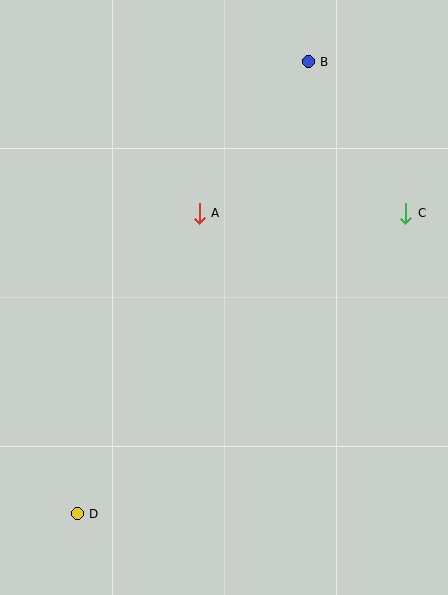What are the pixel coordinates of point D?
Point D is at (77, 514).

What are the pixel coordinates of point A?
Point A is at (199, 213).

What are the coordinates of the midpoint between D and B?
The midpoint between D and B is at (193, 288).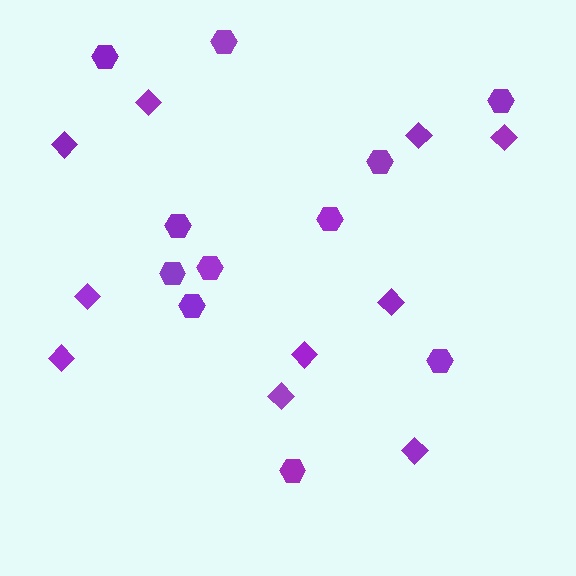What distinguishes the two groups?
There are 2 groups: one group of diamonds (10) and one group of hexagons (11).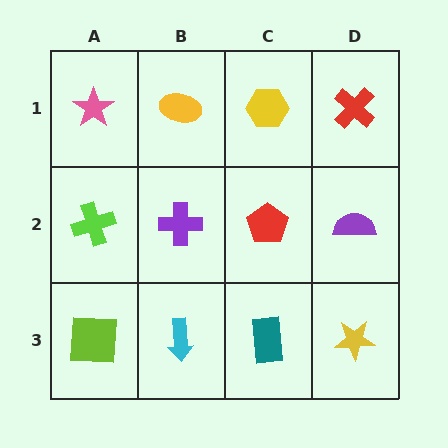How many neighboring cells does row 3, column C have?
3.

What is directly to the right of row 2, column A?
A purple cross.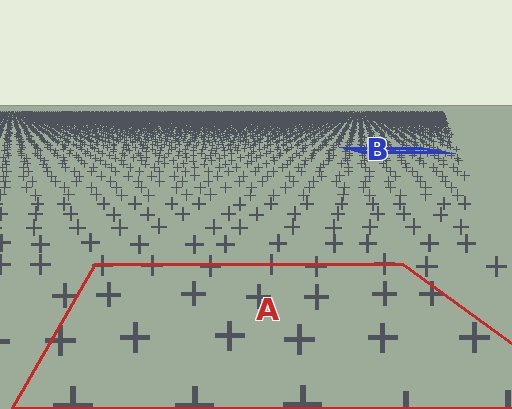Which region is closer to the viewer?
Region A is closer. The texture elements there are larger and more spread out.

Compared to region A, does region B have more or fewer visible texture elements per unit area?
Region B has more texture elements per unit area — they are packed more densely because it is farther away.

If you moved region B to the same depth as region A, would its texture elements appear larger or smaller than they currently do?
They would appear larger. At a closer depth, the same texture elements are projected at a bigger on-screen size.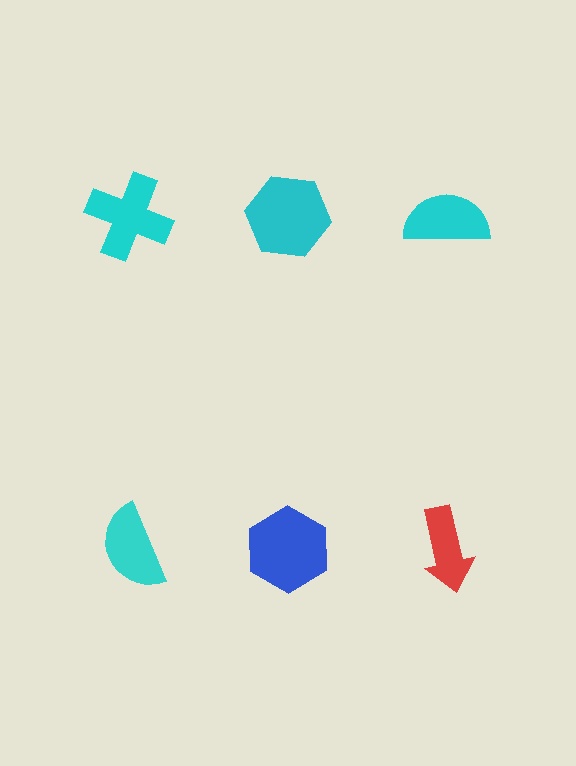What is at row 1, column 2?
A cyan hexagon.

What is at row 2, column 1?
A cyan semicircle.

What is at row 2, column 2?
A blue hexagon.